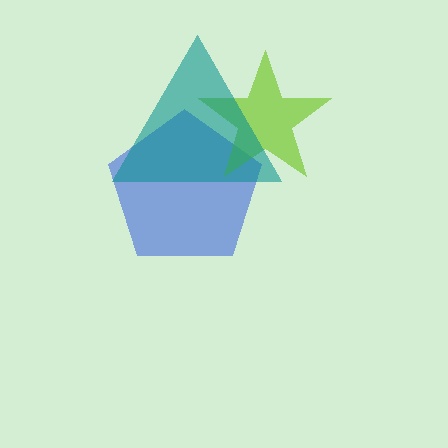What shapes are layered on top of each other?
The layered shapes are: a blue pentagon, a lime star, a teal triangle.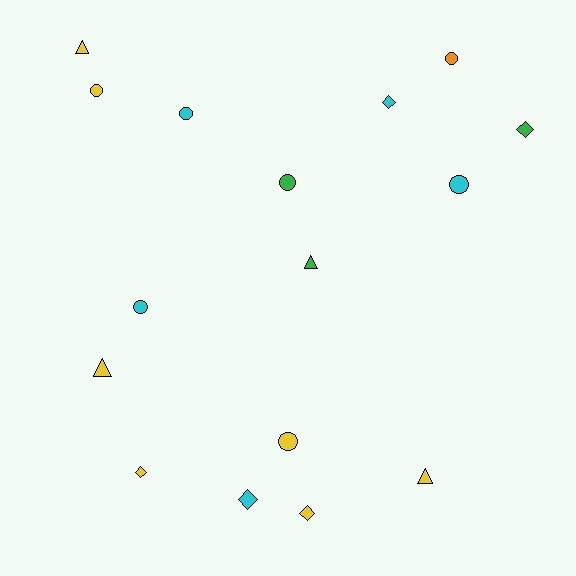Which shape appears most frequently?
Circle, with 7 objects.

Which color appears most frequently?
Yellow, with 7 objects.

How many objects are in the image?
There are 16 objects.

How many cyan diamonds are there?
There are 2 cyan diamonds.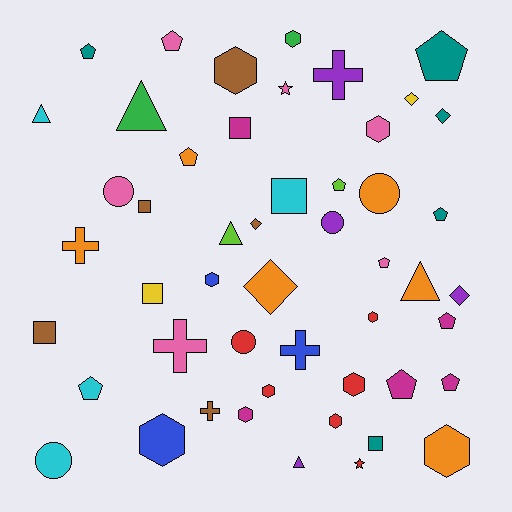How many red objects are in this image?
There are 6 red objects.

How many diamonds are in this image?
There are 5 diamonds.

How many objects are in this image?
There are 50 objects.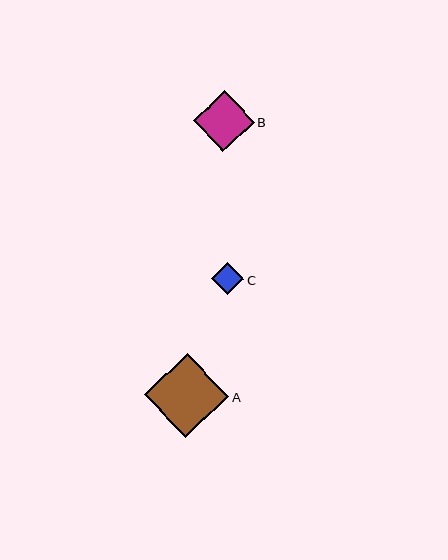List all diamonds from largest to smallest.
From largest to smallest: A, B, C.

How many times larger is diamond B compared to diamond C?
Diamond B is approximately 1.9 times the size of diamond C.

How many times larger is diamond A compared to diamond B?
Diamond A is approximately 1.4 times the size of diamond B.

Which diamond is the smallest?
Diamond C is the smallest with a size of approximately 32 pixels.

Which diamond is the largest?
Diamond A is the largest with a size of approximately 84 pixels.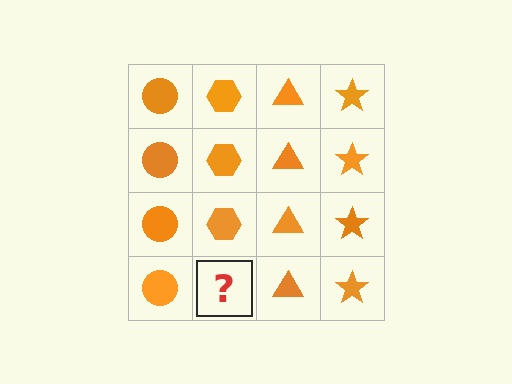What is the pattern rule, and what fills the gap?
The rule is that each column has a consistent shape. The gap should be filled with an orange hexagon.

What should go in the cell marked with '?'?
The missing cell should contain an orange hexagon.